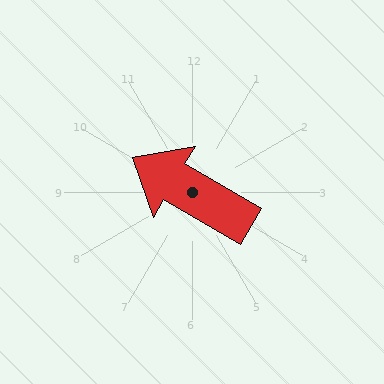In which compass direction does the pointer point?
Northwest.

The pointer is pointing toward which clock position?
Roughly 10 o'clock.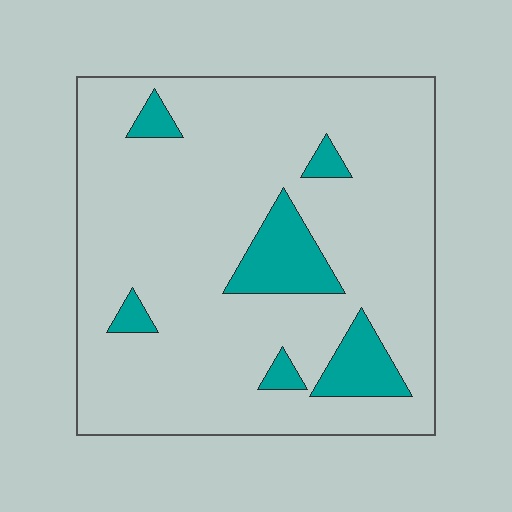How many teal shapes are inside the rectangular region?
6.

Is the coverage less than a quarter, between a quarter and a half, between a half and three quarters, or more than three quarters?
Less than a quarter.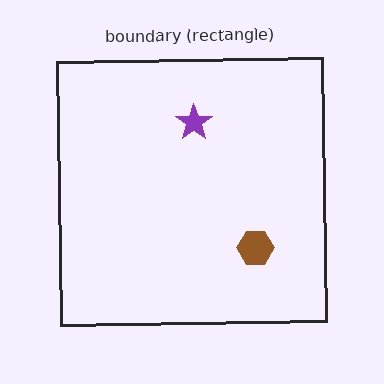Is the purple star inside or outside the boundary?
Inside.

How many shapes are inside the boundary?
2 inside, 0 outside.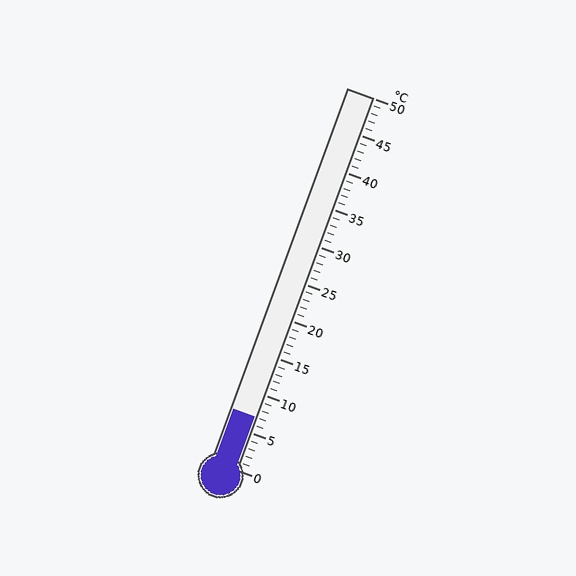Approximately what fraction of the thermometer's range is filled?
The thermometer is filled to approximately 15% of its range.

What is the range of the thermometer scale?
The thermometer scale ranges from 0°C to 50°C.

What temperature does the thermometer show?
The thermometer shows approximately 7°C.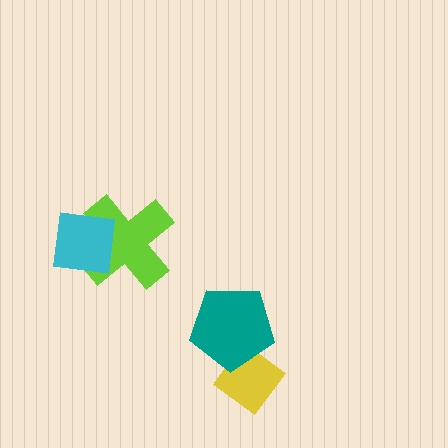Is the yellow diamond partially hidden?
Yes, it is partially covered by another shape.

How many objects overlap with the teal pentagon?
1 object overlaps with the teal pentagon.